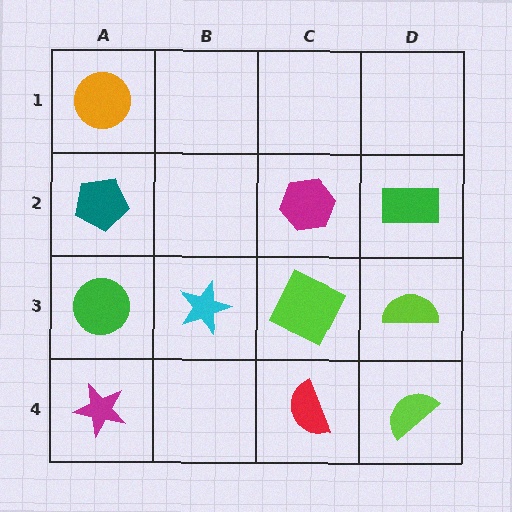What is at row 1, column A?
An orange circle.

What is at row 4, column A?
A magenta star.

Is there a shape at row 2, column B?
No, that cell is empty.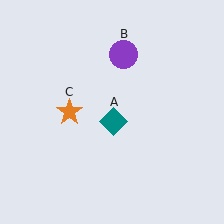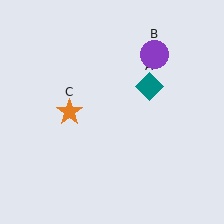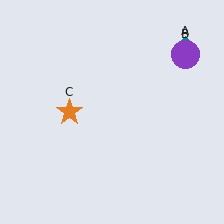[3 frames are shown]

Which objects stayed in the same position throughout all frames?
Orange star (object C) remained stationary.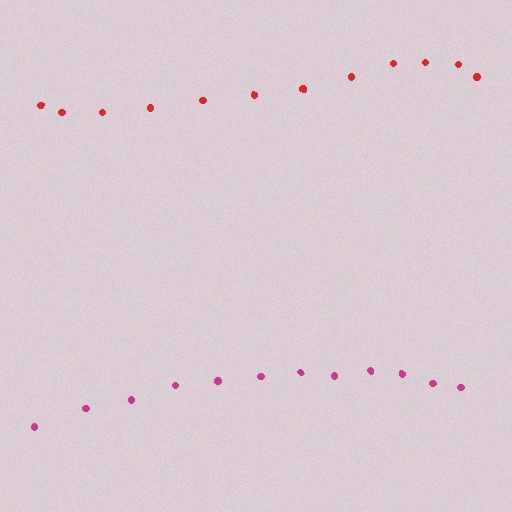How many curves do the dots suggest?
There are 2 distinct paths.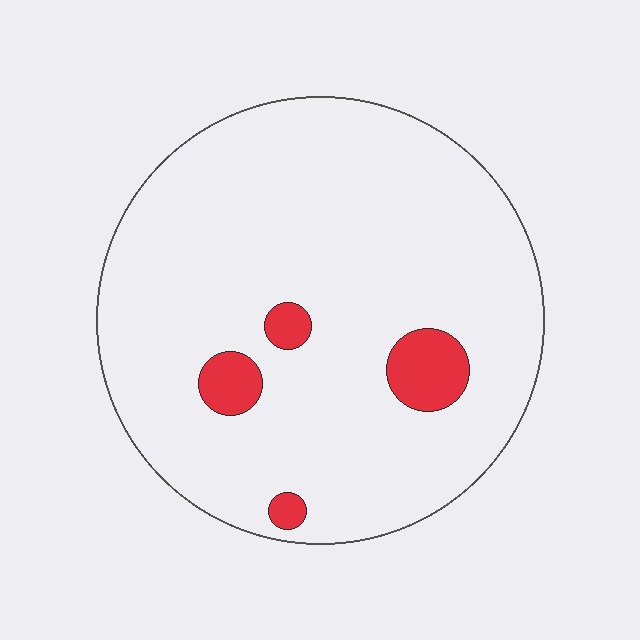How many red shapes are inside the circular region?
4.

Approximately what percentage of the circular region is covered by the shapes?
Approximately 5%.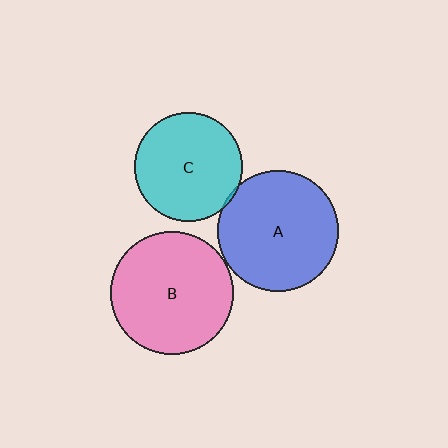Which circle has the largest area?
Circle B (pink).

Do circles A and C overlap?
Yes.